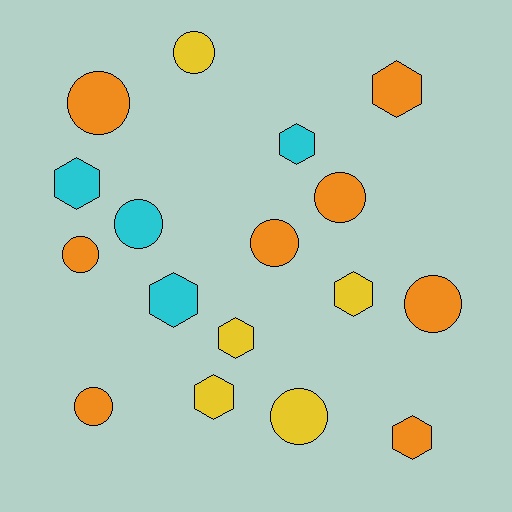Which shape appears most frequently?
Circle, with 9 objects.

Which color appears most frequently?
Orange, with 8 objects.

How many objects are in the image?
There are 17 objects.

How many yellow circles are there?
There are 2 yellow circles.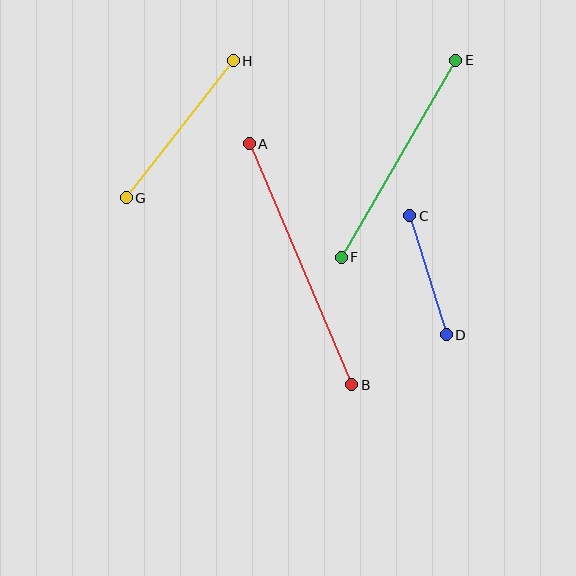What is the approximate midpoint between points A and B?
The midpoint is at approximately (300, 264) pixels.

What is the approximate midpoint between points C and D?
The midpoint is at approximately (428, 275) pixels.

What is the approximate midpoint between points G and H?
The midpoint is at approximately (180, 129) pixels.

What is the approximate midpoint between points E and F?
The midpoint is at approximately (398, 159) pixels.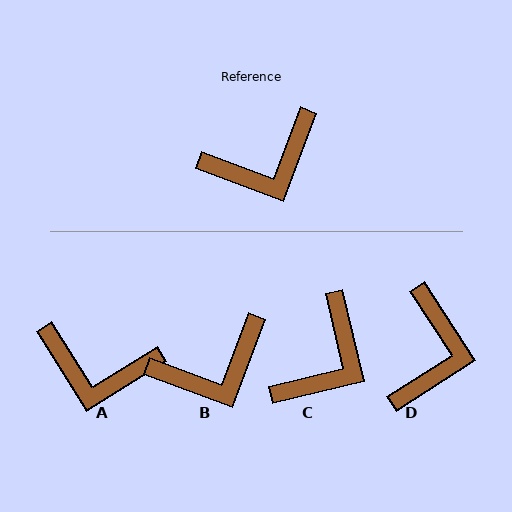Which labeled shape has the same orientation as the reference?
B.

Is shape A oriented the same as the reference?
No, it is off by about 37 degrees.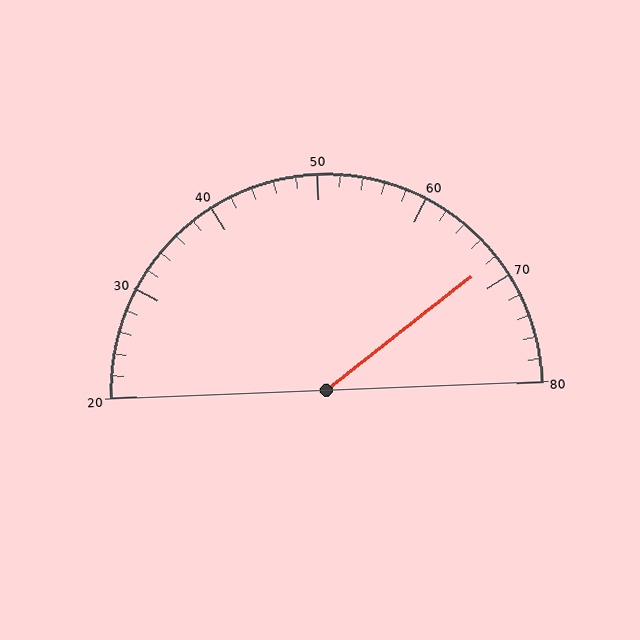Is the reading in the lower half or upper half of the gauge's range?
The reading is in the upper half of the range (20 to 80).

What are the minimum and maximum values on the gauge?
The gauge ranges from 20 to 80.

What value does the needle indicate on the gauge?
The needle indicates approximately 68.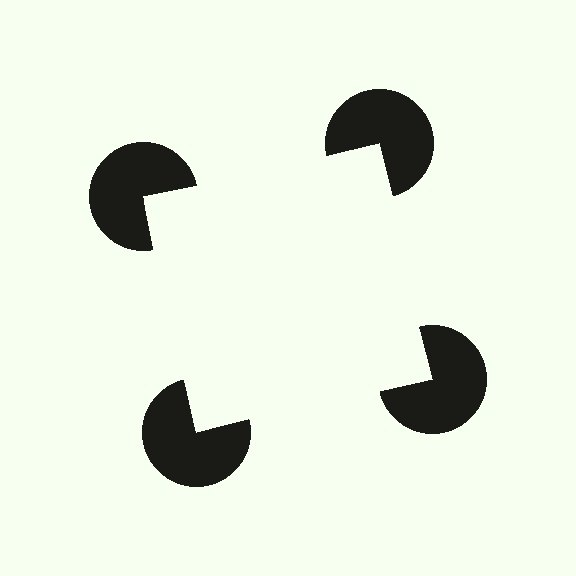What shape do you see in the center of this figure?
An illusory square — its edges are inferred from the aligned wedge cuts in the pac-man discs, not physically drawn.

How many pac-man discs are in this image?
There are 4 — one at each vertex of the illusory square.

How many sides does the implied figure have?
4 sides.